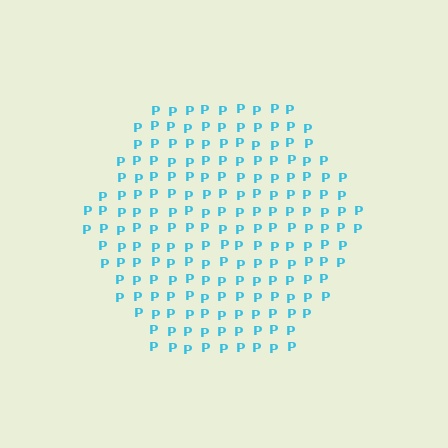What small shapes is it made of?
It is made of small letter P's.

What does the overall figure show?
The overall figure shows a hexagon.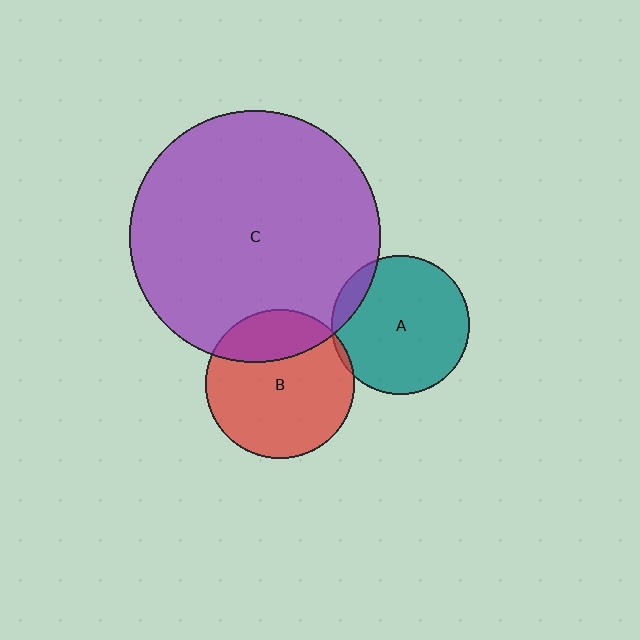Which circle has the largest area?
Circle C (purple).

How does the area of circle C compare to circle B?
Approximately 2.8 times.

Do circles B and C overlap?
Yes.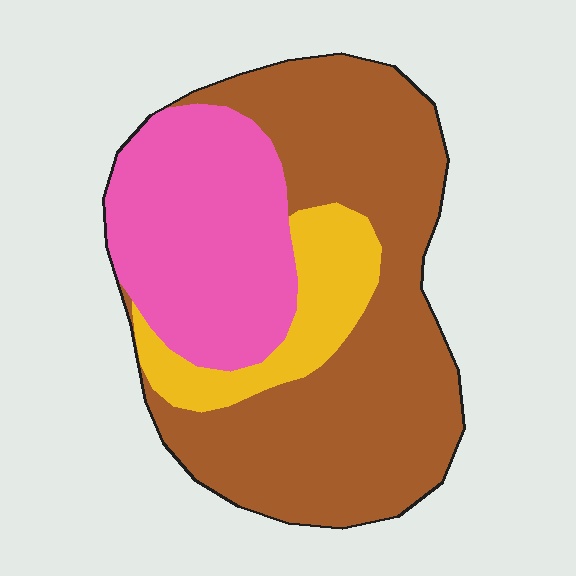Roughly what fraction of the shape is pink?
Pink takes up about one third (1/3) of the shape.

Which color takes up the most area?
Brown, at roughly 55%.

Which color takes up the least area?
Yellow, at roughly 15%.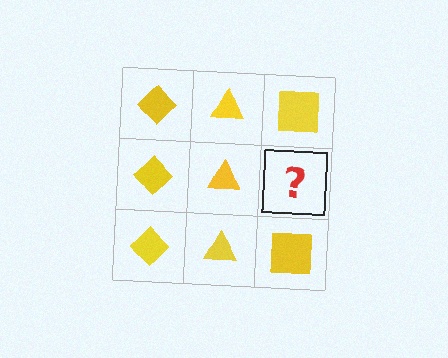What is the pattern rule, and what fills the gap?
The rule is that each column has a consistent shape. The gap should be filled with a yellow square.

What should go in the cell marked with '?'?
The missing cell should contain a yellow square.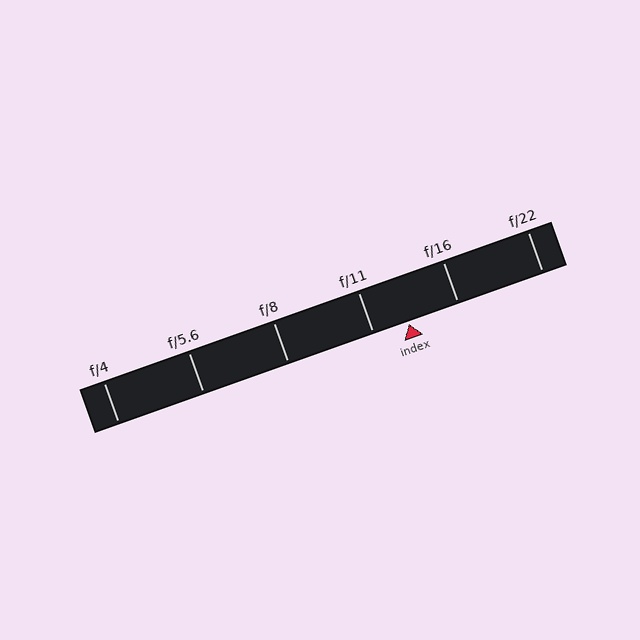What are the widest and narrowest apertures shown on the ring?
The widest aperture shown is f/4 and the narrowest is f/22.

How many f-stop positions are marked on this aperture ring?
There are 6 f-stop positions marked.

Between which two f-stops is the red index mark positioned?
The index mark is between f/11 and f/16.